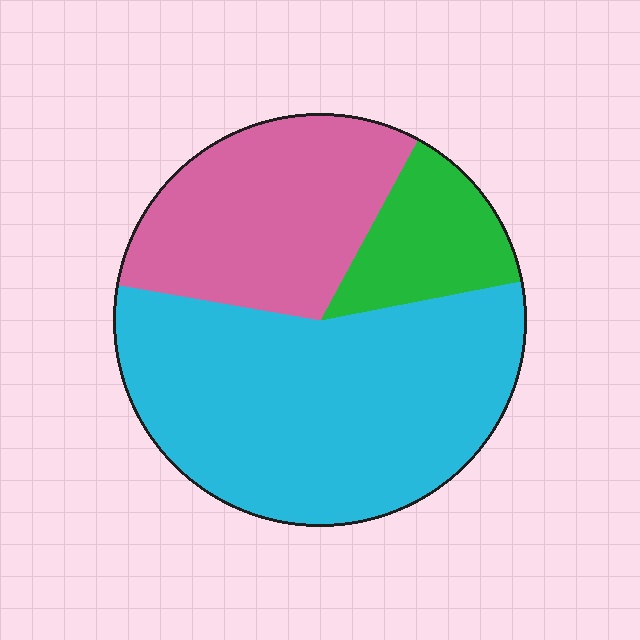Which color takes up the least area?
Green, at roughly 15%.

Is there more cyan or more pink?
Cyan.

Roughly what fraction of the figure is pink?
Pink takes up about one third (1/3) of the figure.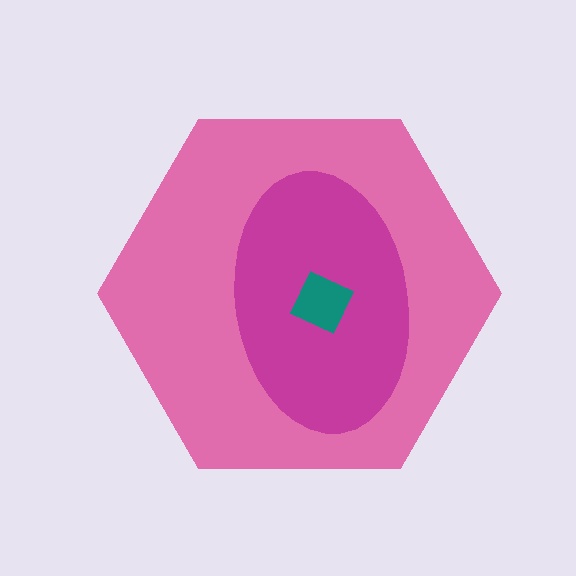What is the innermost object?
The teal diamond.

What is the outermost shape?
The pink hexagon.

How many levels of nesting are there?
3.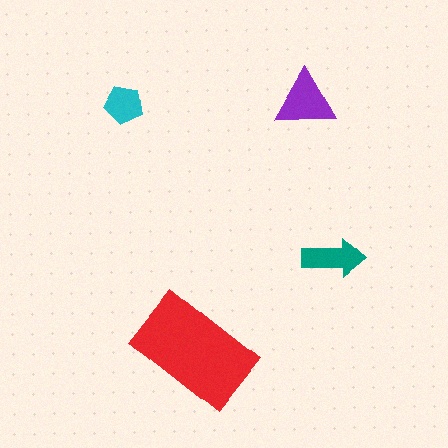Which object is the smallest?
The cyan pentagon.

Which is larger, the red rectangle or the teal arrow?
The red rectangle.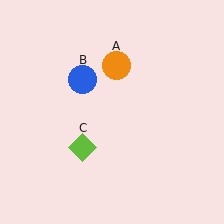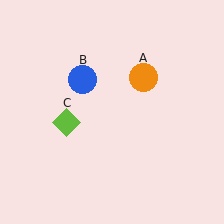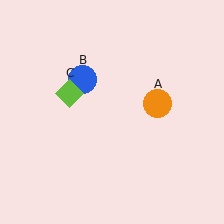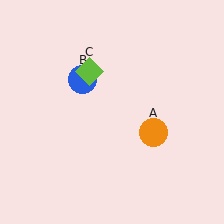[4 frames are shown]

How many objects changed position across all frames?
2 objects changed position: orange circle (object A), lime diamond (object C).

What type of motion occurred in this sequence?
The orange circle (object A), lime diamond (object C) rotated clockwise around the center of the scene.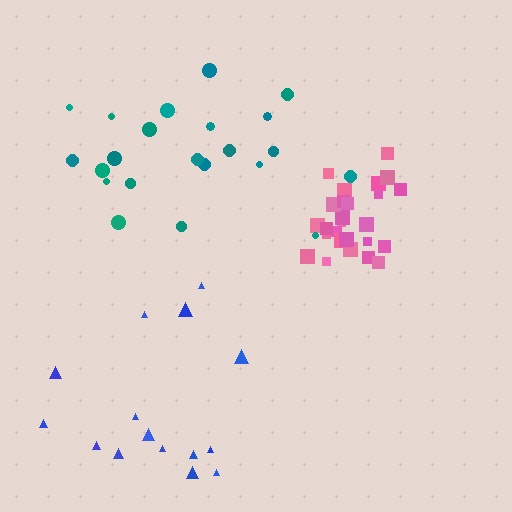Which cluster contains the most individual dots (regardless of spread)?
Pink (26).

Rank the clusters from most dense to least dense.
pink, blue, teal.